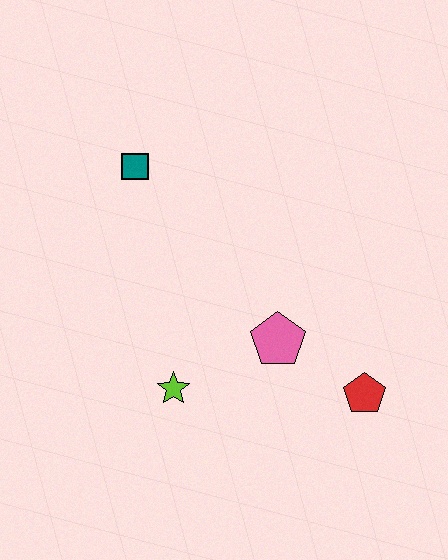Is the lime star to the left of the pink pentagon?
Yes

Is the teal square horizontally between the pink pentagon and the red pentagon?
No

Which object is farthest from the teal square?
The red pentagon is farthest from the teal square.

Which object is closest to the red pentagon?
The pink pentagon is closest to the red pentagon.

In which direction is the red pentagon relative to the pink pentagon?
The red pentagon is to the right of the pink pentagon.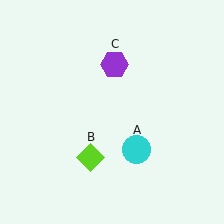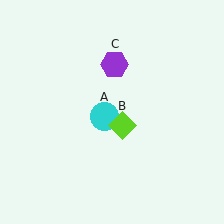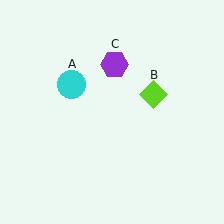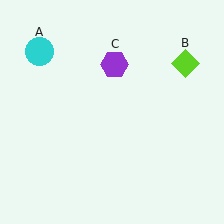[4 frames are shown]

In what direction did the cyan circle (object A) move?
The cyan circle (object A) moved up and to the left.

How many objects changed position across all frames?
2 objects changed position: cyan circle (object A), lime diamond (object B).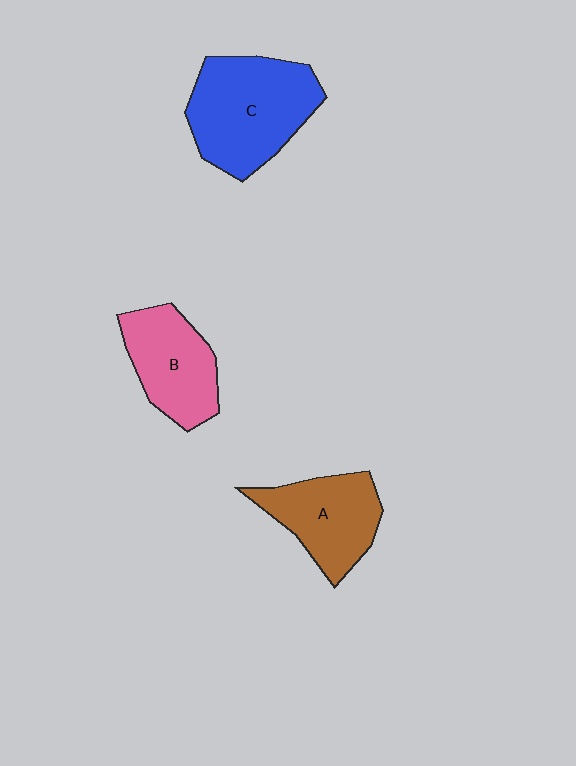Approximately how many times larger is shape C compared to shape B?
Approximately 1.4 times.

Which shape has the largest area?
Shape C (blue).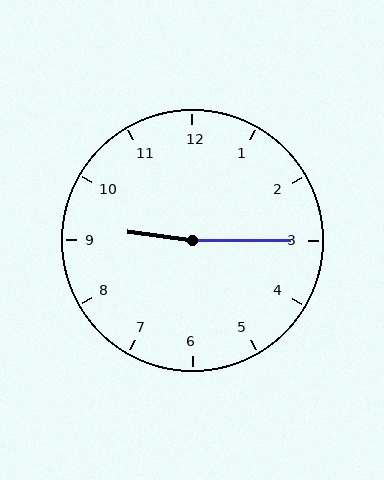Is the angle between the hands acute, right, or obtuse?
It is obtuse.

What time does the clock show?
9:15.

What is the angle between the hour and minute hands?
Approximately 172 degrees.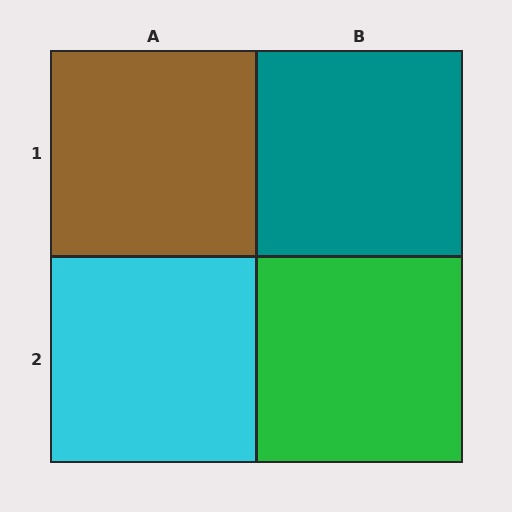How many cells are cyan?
1 cell is cyan.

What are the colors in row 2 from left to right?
Cyan, green.